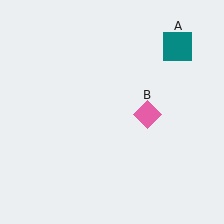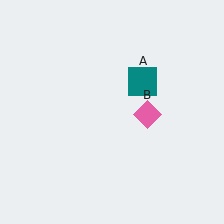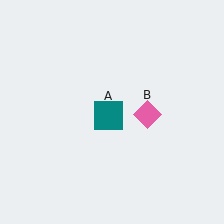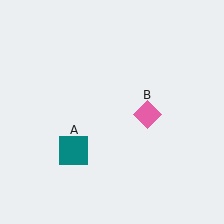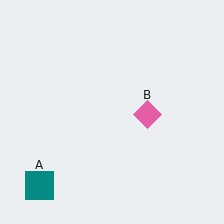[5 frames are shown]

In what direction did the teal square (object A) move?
The teal square (object A) moved down and to the left.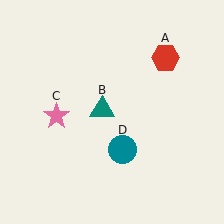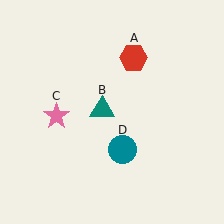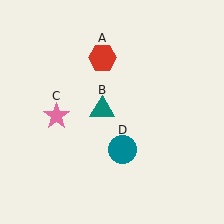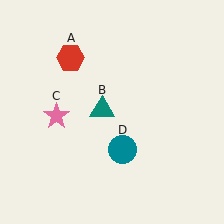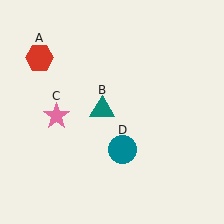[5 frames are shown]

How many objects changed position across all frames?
1 object changed position: red hexagon (object A).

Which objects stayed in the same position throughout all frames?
Teal triangle (object B) and pink star (object C) and teal circle (object D) remained stationary.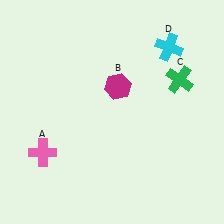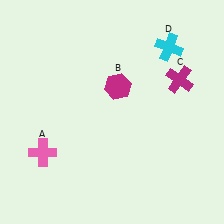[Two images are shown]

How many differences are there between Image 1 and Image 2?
There is 1 difference between the two images.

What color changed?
The cross (C) changed from green in Image 1 to magenta in Image 2.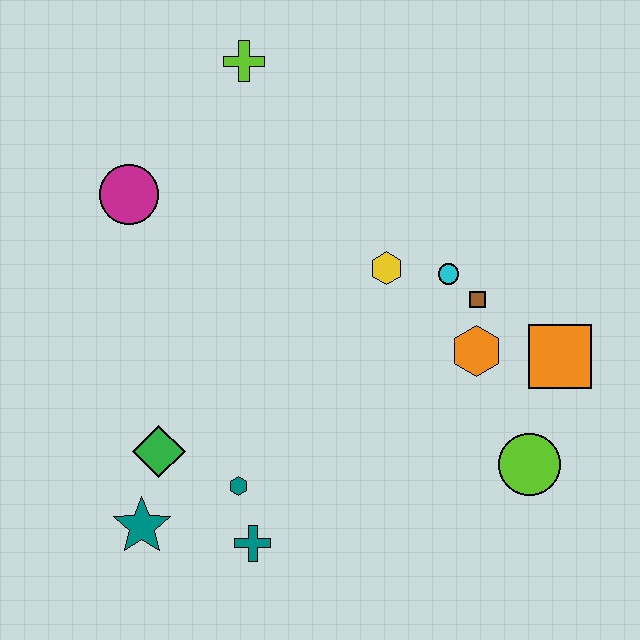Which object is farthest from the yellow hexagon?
The teal star is farthest from the yellow hexagon.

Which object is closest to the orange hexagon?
The brown square is closest to the orange hexagon.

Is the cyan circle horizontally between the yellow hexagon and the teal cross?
No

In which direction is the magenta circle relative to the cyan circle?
The magenta circle is to the left of the cyan circle.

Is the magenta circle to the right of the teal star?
No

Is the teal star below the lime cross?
Yes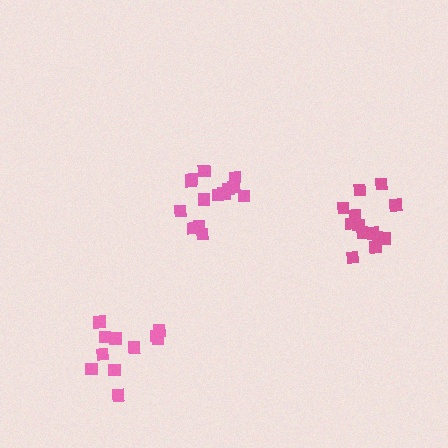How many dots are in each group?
Group 1: 14 dots, Group 2: 14 dots, Group 3: 11 dots (39 total).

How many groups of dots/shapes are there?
There are 3 groups.